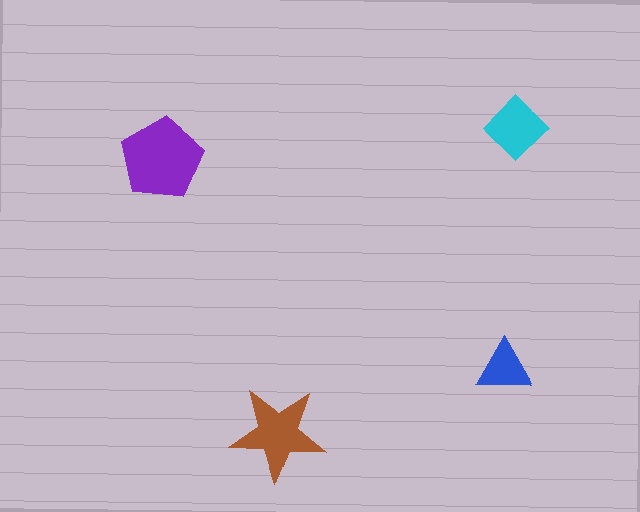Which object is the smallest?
The blue triangle.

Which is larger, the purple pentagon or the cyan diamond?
The purple pentagon.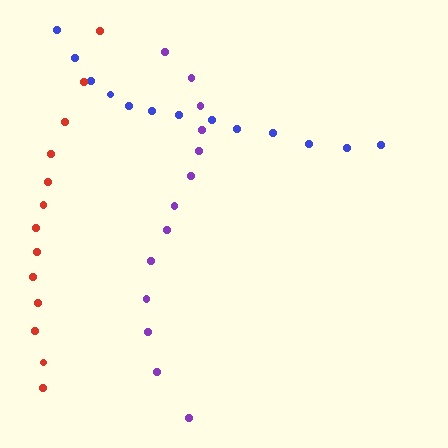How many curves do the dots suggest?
There are 3 distinct paths.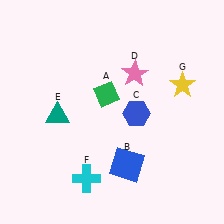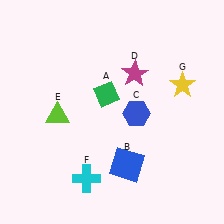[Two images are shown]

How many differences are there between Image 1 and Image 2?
There are 2 differences between the two images.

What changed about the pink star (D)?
In Image 1, D is pink. In Image 2, it changed to magenta.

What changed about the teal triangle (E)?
In Image 1, E is teal. In Image 2, it changed to lime.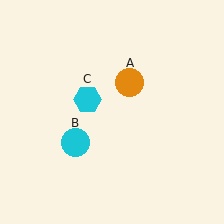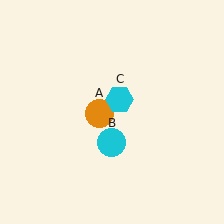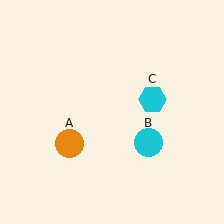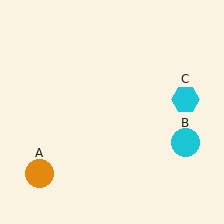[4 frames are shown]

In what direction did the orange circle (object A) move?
The orange circle (object A) moved down and to the left.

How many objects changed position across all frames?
3 objects changed position: orange circle (object A), cyan circle (object B), cyan hexagon (object C).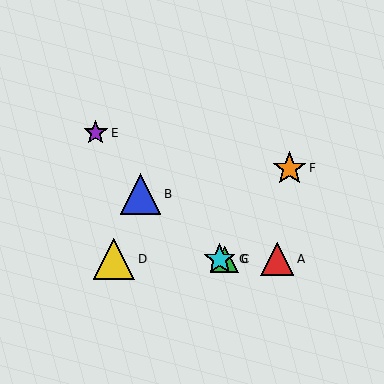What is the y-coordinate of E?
Object E is at y≈133.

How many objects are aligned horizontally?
4 objects (A, C, D, G) are aligned horizontally.